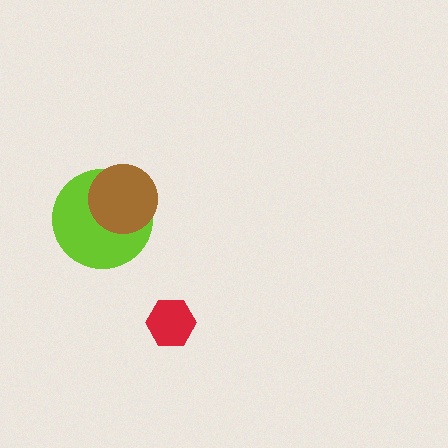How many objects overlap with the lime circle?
1 object overlaps with the lime circle.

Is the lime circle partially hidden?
Yes, it is partially covered by another shape.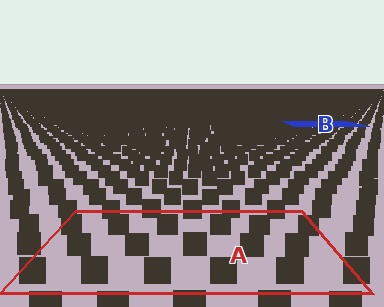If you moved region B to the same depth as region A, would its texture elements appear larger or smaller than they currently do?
They would appear larger. At a closer depth, the same texture elements are projected at a bigger on-screen size.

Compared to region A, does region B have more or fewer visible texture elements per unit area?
Region B has more texture elements per unit area — they are packed more densely because it is farther away.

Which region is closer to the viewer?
Region A is closer. The texture elements there are larger and more spread out.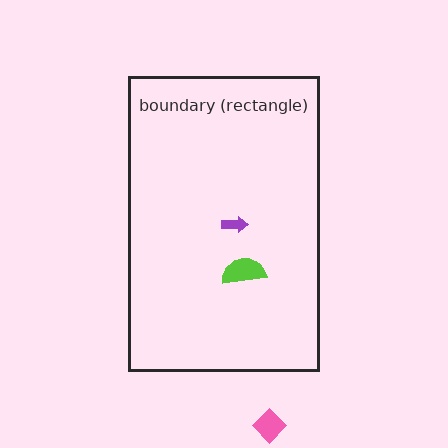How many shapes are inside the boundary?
2 inside, 1 outside.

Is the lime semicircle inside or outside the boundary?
Inside.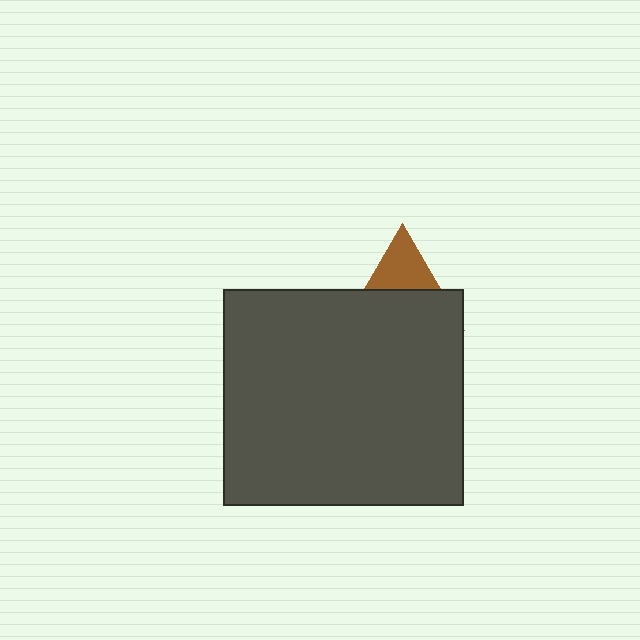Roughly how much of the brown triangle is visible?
A small part of it is visible (roughly 38%).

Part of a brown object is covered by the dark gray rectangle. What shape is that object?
It is a triangle.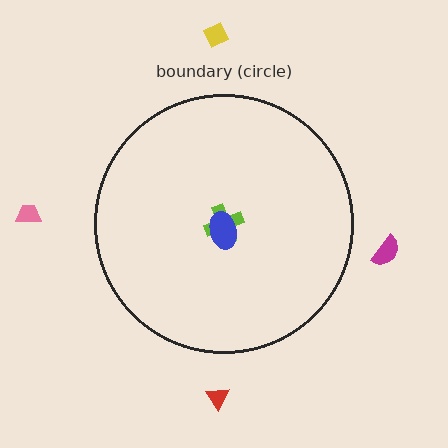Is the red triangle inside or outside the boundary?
Outside.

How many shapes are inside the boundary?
2 inside, 4 outside.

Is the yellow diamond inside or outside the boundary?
Outside.